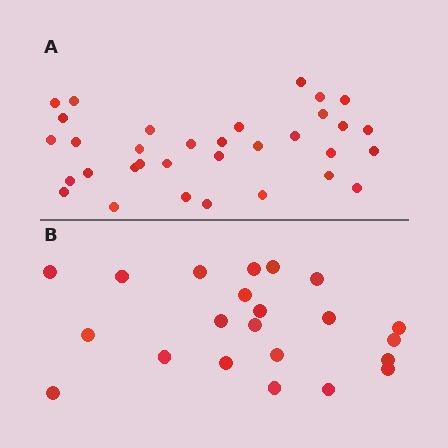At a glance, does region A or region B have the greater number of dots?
Region A (the top region) has more dots.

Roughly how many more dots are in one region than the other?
Region A has roughly 12 or so more dots than region B.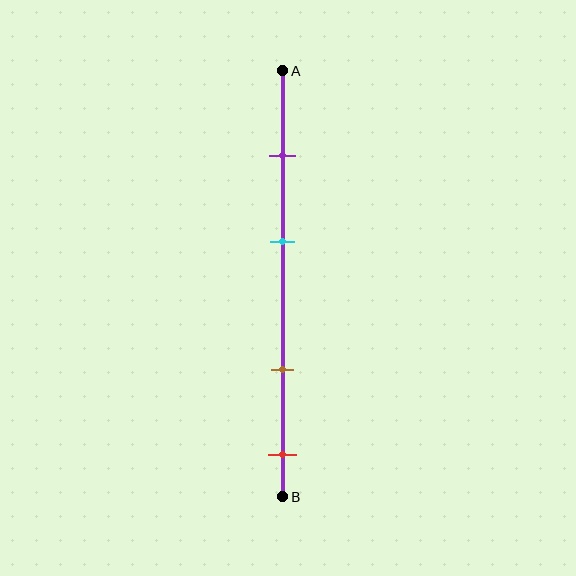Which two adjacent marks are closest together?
The purple and cyan marks are the closest adjacent pair.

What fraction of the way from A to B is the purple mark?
The purple mark is approximately 20% (0.2) of the way from A to B.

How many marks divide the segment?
There are 4 marks dividing the segment.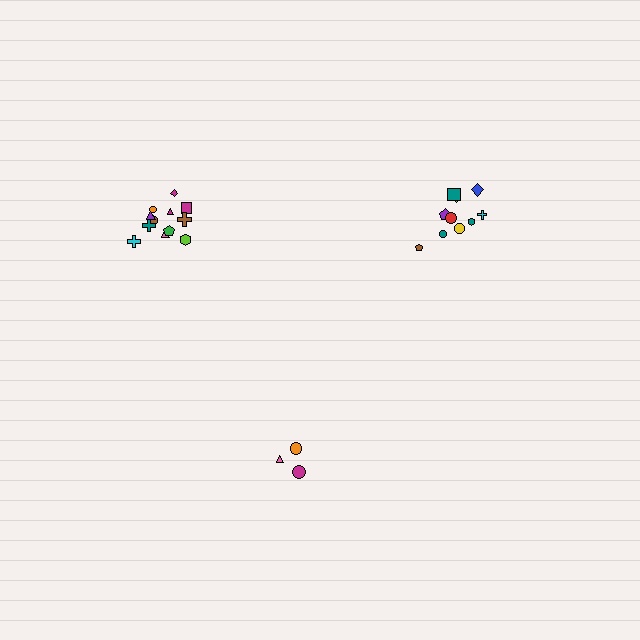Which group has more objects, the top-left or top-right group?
The top-left group.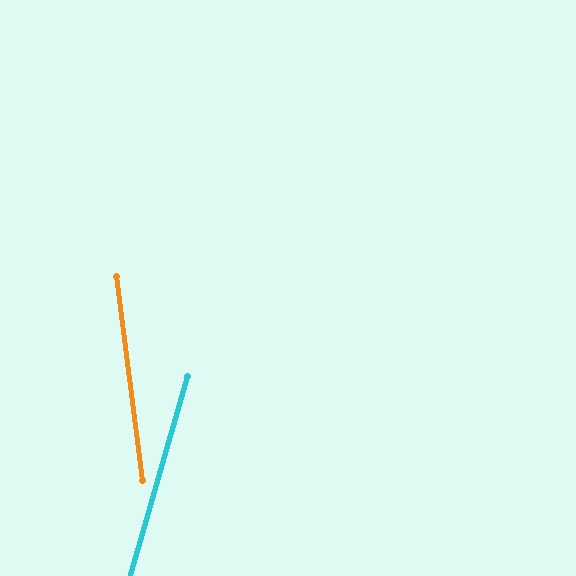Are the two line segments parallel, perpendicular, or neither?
Neither parallel nor perpendicular — they differ by about 24°.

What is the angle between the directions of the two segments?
Approximately 24 degrees.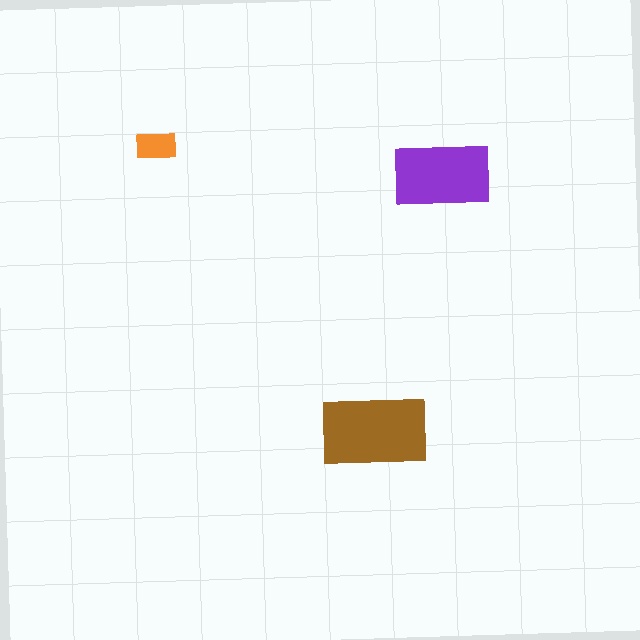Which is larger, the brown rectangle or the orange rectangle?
The brown one.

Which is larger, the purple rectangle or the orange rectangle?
The purple one.